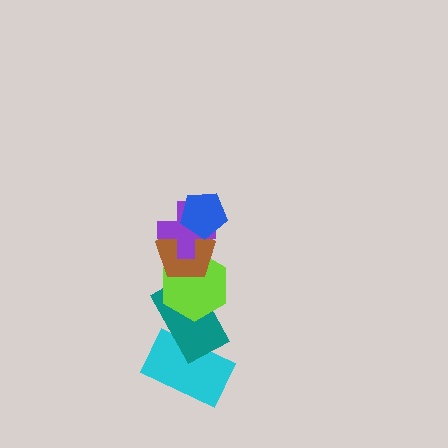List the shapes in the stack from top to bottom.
From top to bottom: the blue pentagon, the purple cross, the brown pentagon, the lime hexagon, the teal rectangle, the cyan rectangle.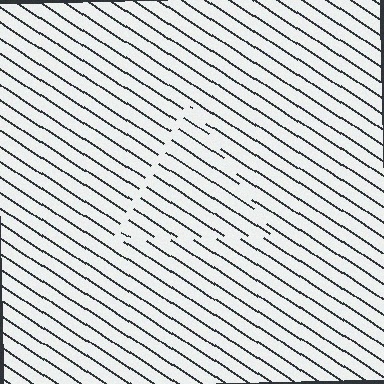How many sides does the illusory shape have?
3 sides — the line-ends trace a triangle.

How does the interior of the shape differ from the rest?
The interior of the shape contains the same grating, shifted by half a period — the contour is defined by the phase discontinuity where line-ends from the inner and outer gratings abut.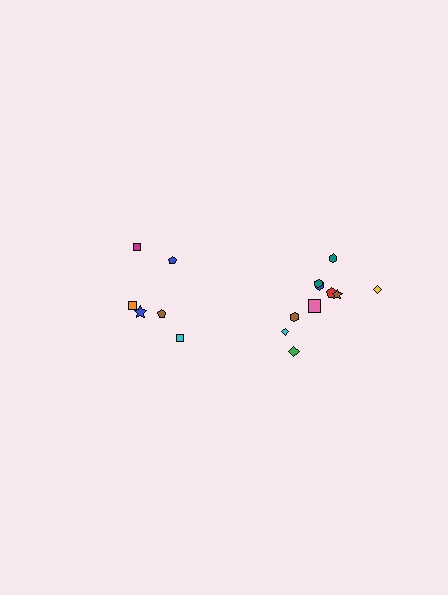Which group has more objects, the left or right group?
The right group.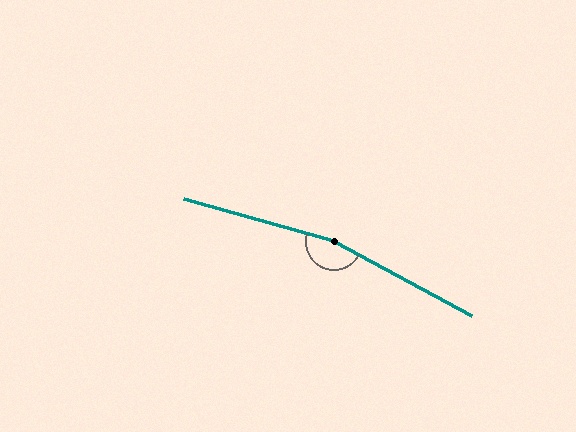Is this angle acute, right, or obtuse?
It is obtuse.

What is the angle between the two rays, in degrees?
Approximately 167 degrees.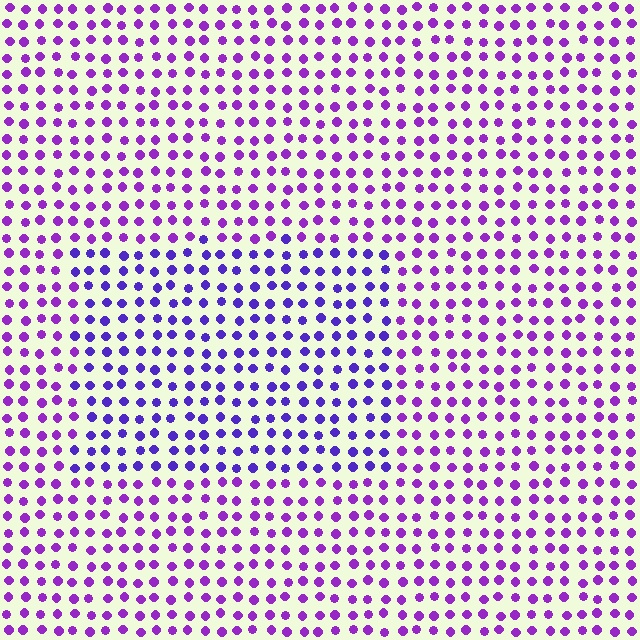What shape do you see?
I see a rectangle.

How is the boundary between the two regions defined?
The boundary is defined purely by a slight shift in hue (about 27 degrees). Spacing, size, and orientation are identical on both sides.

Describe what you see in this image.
The image is filled with small purple elements in a uniform arrangement. A rectangle-shaped region is visible where the elements are tinted to a slightly different hue, forming a subtle color boundary.